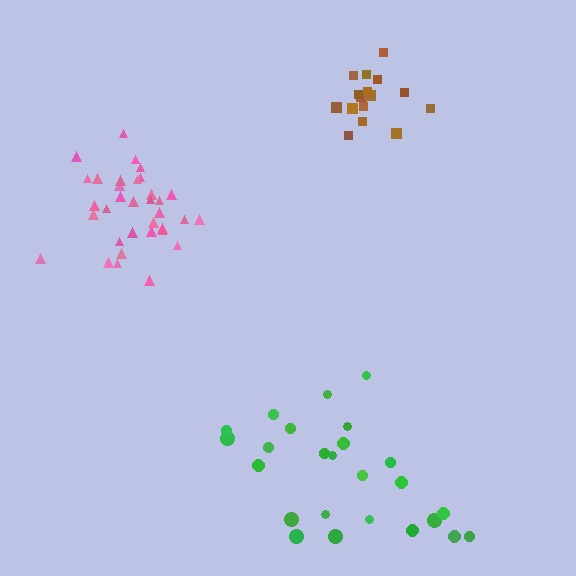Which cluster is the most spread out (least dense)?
Green.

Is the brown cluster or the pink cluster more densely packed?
Brown.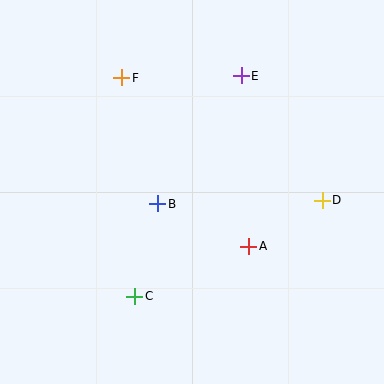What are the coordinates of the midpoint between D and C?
The midpoint between D and C is at (228, 248).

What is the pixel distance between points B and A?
The distance between B and A is 100 pixels.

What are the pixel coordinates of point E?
Point E is at (241, 76).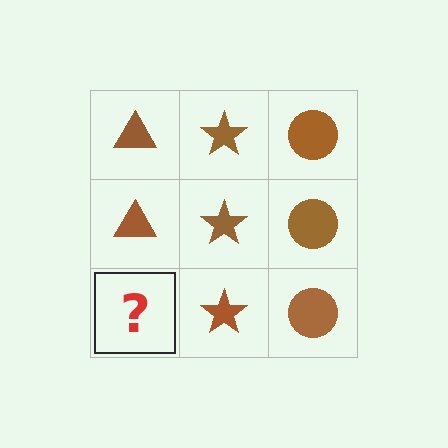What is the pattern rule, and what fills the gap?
The rule is that each column has a consistent shape. The gap should be filled with a brown triangle.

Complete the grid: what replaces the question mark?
The question mark should be replaced with a brown triangle.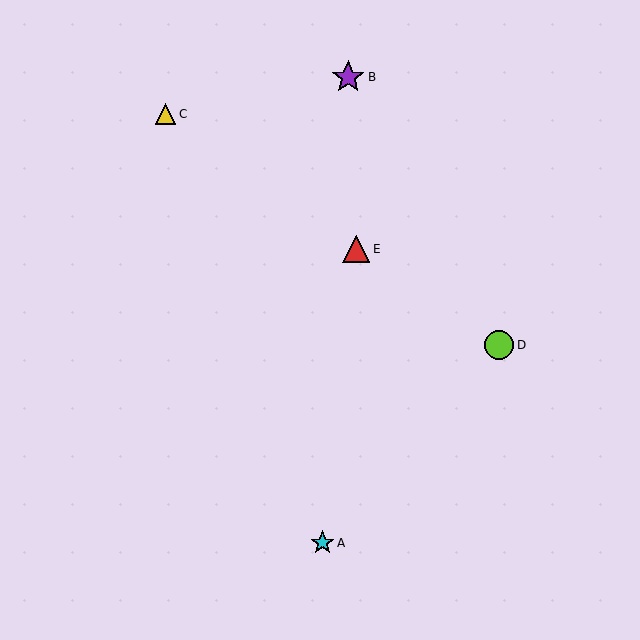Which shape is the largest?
The purple star (labeled B) is the largest.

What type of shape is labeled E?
Shape E is a red triangle.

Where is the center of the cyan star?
The center of the cyan star is at (323, 543).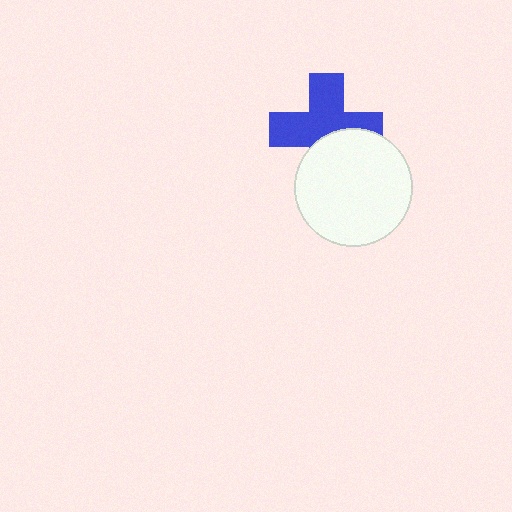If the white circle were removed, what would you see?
You would see the complete blue cross.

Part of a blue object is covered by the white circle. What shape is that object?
It is a cross.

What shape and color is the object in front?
The object in front is a white circle.